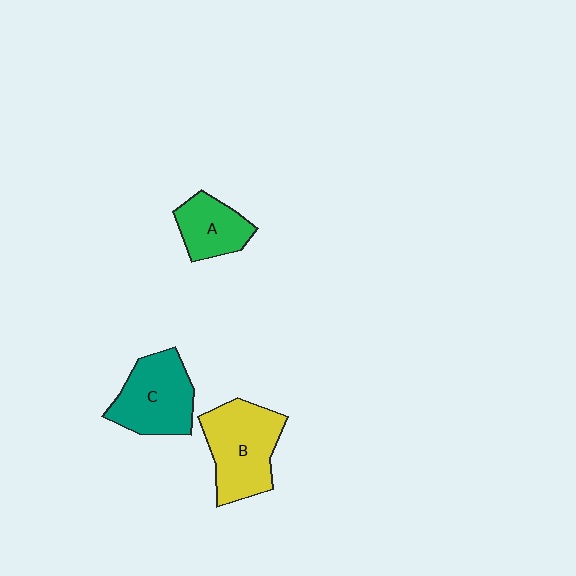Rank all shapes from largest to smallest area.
From largest to smallest: B (yellow), C (teal), A (green).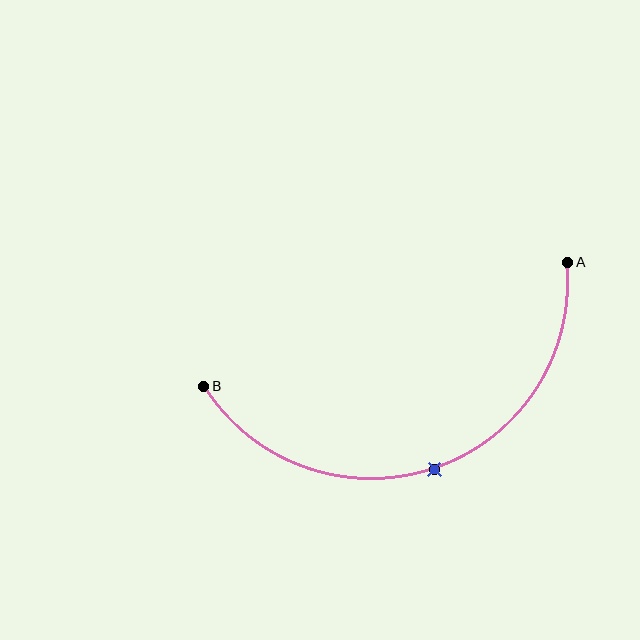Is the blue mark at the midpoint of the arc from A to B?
Yes. The blue mark lies on the arc at equal arc-length from both A and B — it is the arc midpoint.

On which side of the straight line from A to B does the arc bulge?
The arc bulges below the straight line connecting A and B.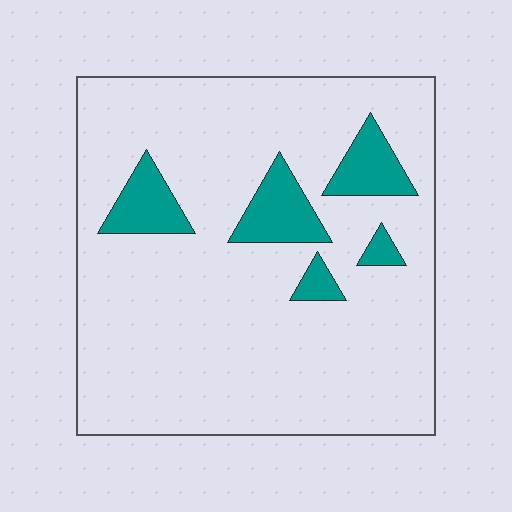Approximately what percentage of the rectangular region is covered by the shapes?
Approximately 10%.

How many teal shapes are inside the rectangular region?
5.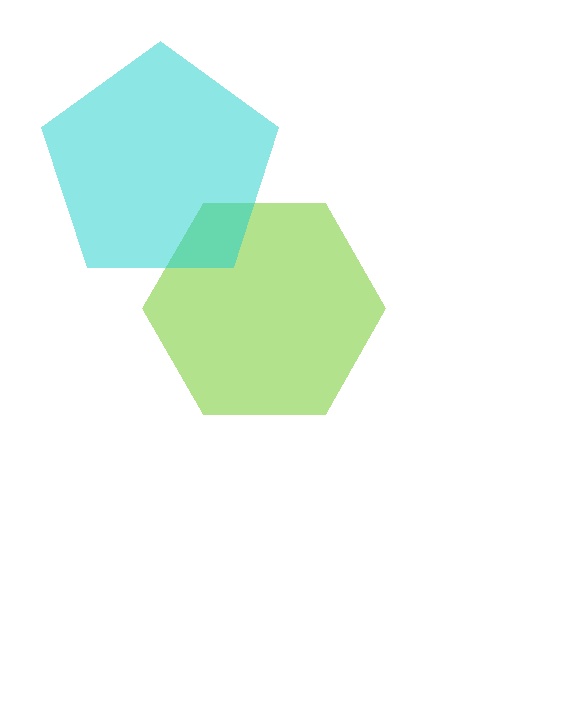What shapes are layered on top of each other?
The layered shapes are: a lime hexagon, a cyan pentagon.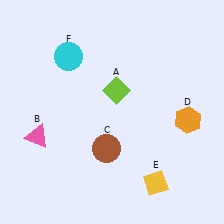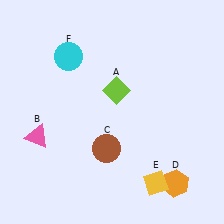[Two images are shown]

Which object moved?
The orange hexagon (D) moved down.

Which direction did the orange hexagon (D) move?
The orange hexagon (D) moved down.